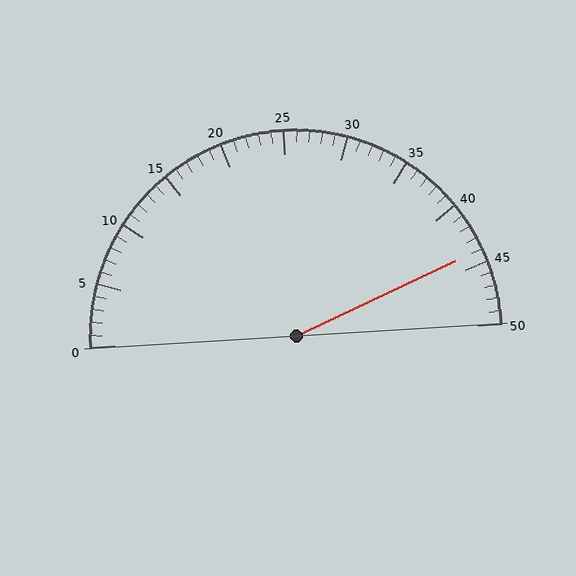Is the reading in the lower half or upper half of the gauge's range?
The reading is in the upper half of the range (0 to 50).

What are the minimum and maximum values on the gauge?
The gauge ranges from 0 to 50.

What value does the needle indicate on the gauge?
The needle indicates approximately 44.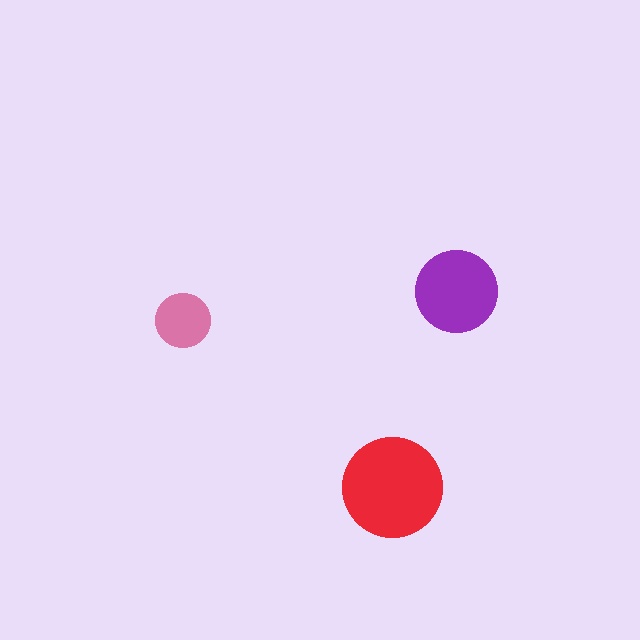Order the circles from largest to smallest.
the red one, the purple one, the pink one.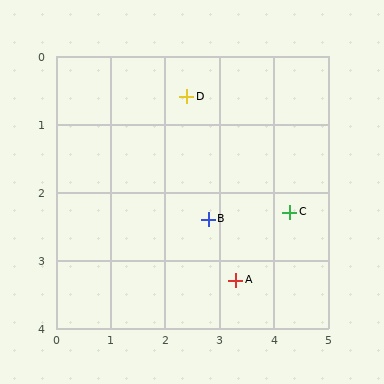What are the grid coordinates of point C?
Point C is at approximately (4.3, 2.3).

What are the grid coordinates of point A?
Point A is at approximately (3.3, 3.3).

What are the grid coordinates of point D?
Point D is at approximately (2.4, 0.6).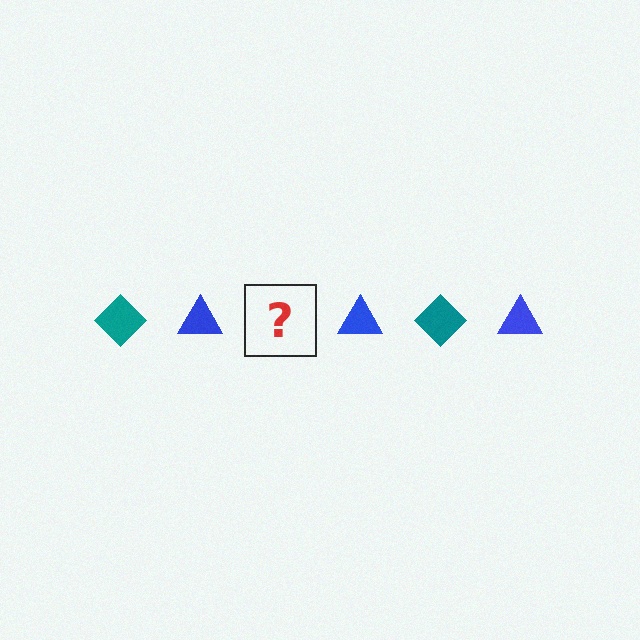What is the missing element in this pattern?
The missing element is a teal diamond.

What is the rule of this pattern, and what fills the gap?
The rule is that the pattern alternates between teal diamond and blue triangle. The gap should be filled with a teal diamond.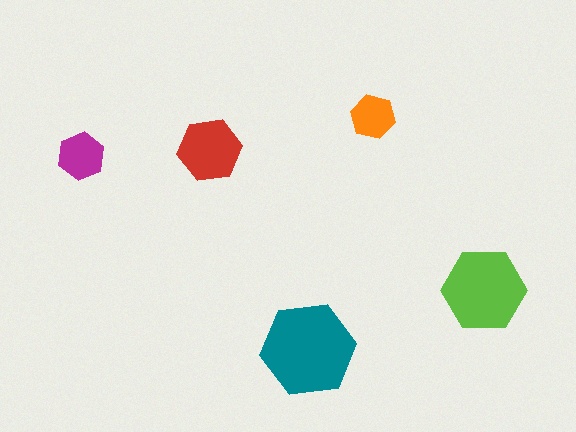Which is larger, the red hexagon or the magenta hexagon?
The red one.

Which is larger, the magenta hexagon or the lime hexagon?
The lime one.